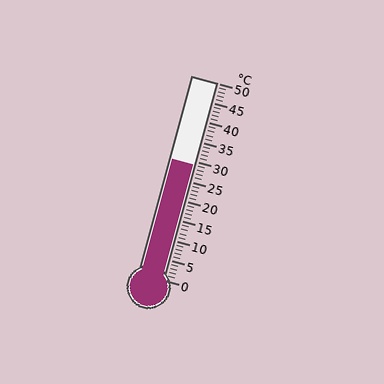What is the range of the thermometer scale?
The thermometer scale ranges from 0°C to 50°C.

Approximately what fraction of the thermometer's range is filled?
The thermometer is filled to approximately 60% of its range.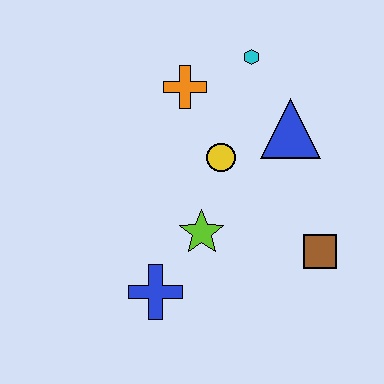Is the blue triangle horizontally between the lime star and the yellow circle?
No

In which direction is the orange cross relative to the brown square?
The orange cross is above the brown square.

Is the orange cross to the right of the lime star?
No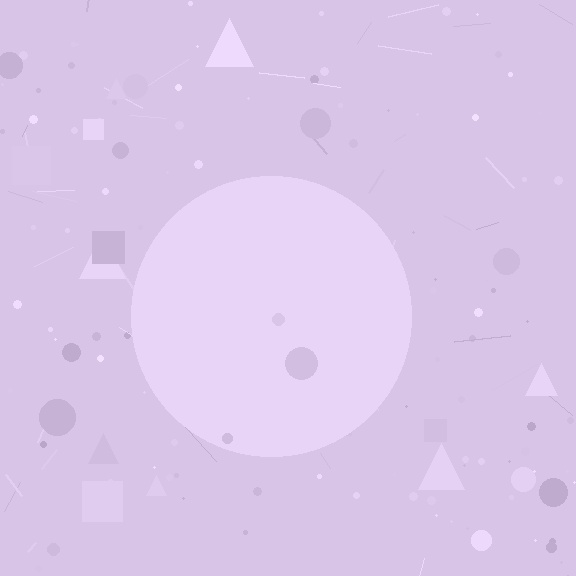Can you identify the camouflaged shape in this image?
The camouflaged shape is a circle.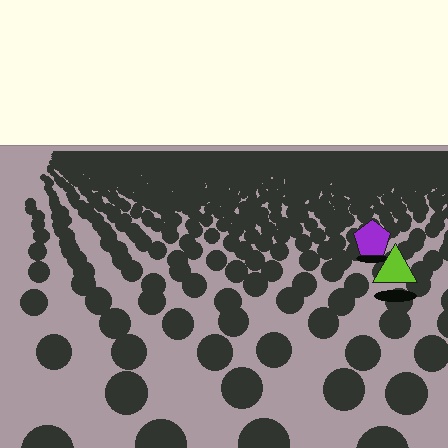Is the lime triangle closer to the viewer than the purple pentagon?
Yes. The lime triangle is closer — you can tell from the texture gradient: the ground texture is coarser near it.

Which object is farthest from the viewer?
The purple pentagon is farthest from the viewer. It appears smaller and the ground texture around it is denser.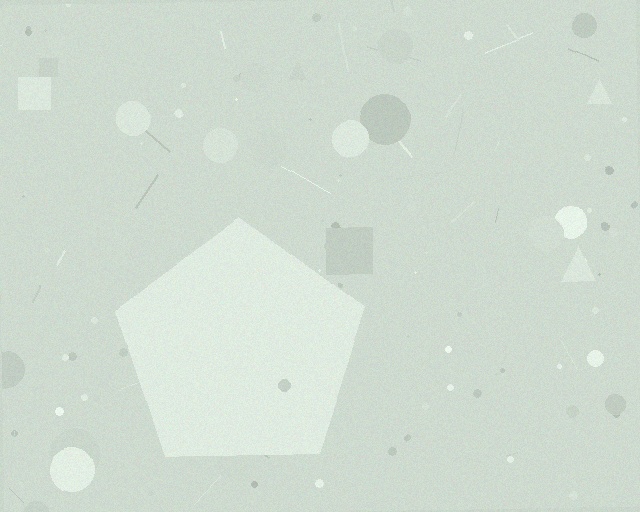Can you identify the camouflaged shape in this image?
The camouflaged shape is a pentagon.